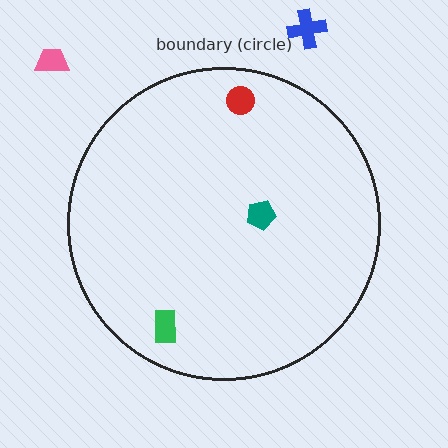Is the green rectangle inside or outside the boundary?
Inside.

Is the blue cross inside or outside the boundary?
Outside.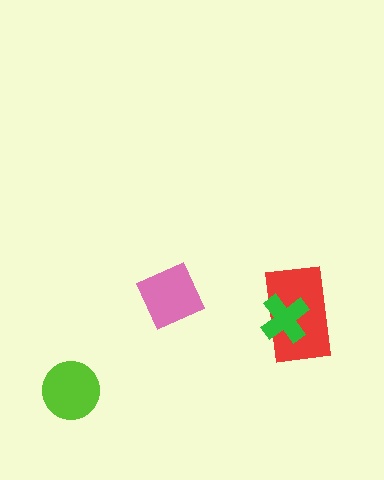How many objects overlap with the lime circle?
0 objects overlap with the lime circle.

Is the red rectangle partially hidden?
Yes, it is partially covered by another shape.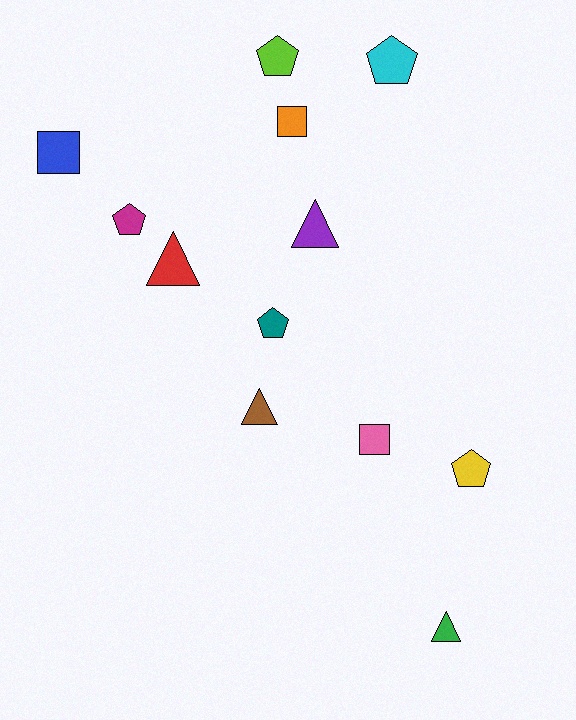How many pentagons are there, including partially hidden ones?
There are 5 pentagons.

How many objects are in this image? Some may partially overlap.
There are 12 objects.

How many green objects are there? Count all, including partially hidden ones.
There is 1 green object.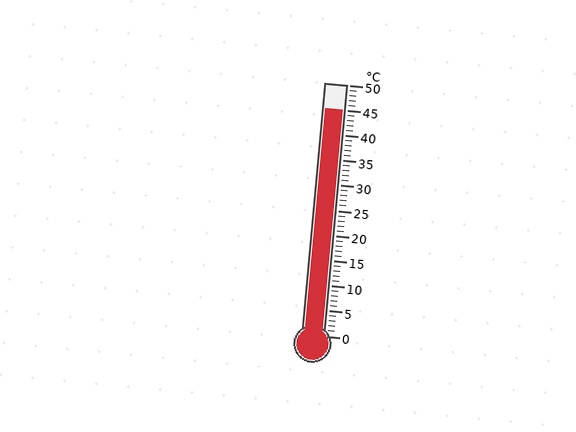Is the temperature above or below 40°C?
The temperature is above 40°C.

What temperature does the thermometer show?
The thermometer shows approximately 45°C.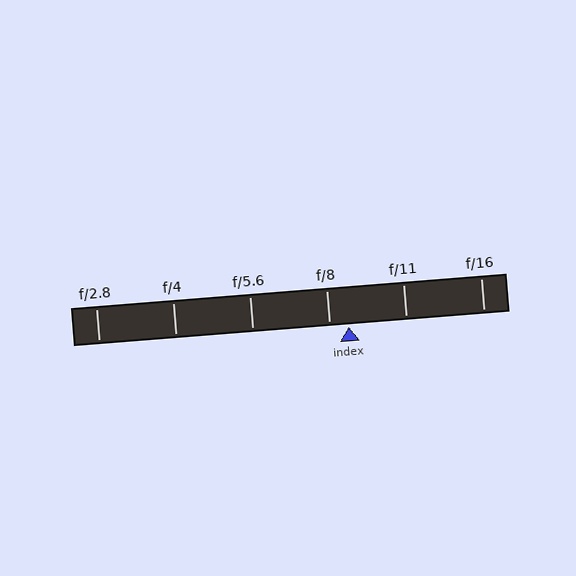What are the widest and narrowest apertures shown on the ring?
The widest aperture shown is f/2.8 and the narrowest is f/16.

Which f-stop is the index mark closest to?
The index mark is closest to f/8.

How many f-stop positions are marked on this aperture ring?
There are 6 f-stop positions marked.